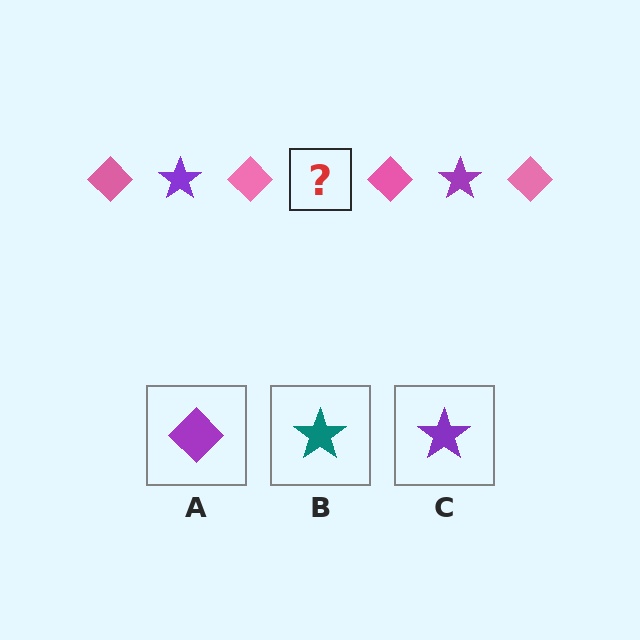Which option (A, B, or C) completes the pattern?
C.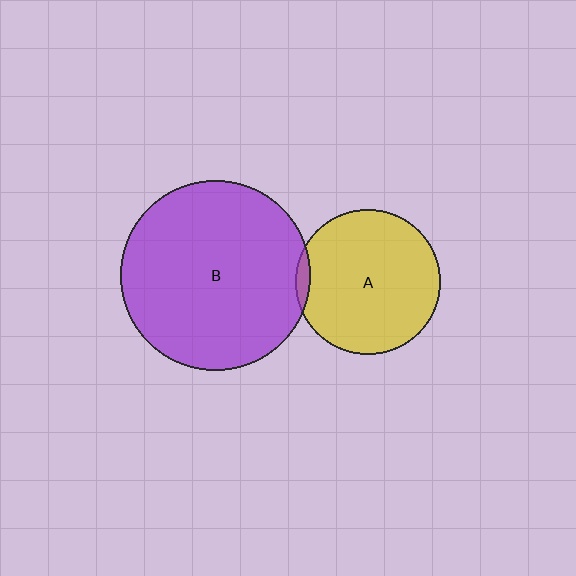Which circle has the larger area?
Circle B (purple).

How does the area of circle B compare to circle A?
Approximately 1.7 times.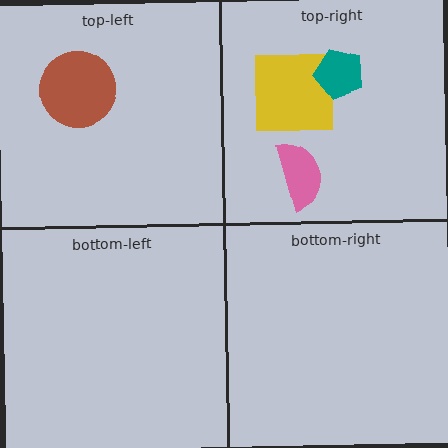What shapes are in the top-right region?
The pink semicircle, the yellow square, the teal pentagon.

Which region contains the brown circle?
The top-left region.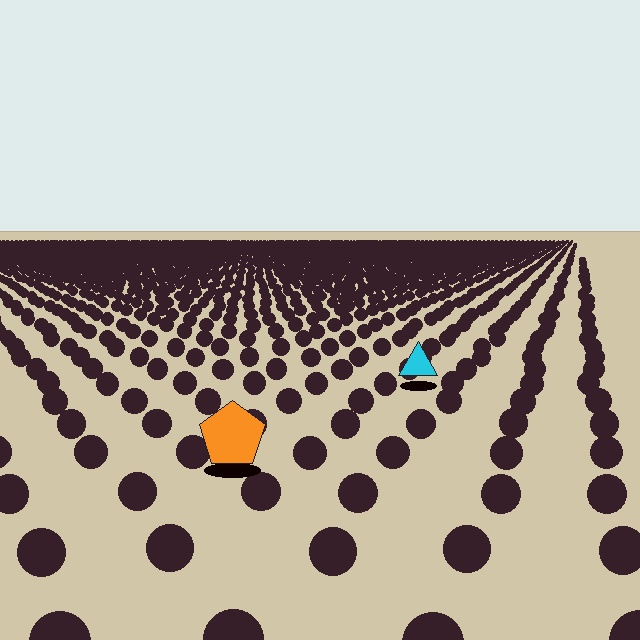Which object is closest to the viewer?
The orange pentagon is closest. The texture marks near it are larger and more spread out.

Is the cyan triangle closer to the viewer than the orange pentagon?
No. The orange pentagon is closer — you can tell from the texture gradient: the ground texture is coarser near it.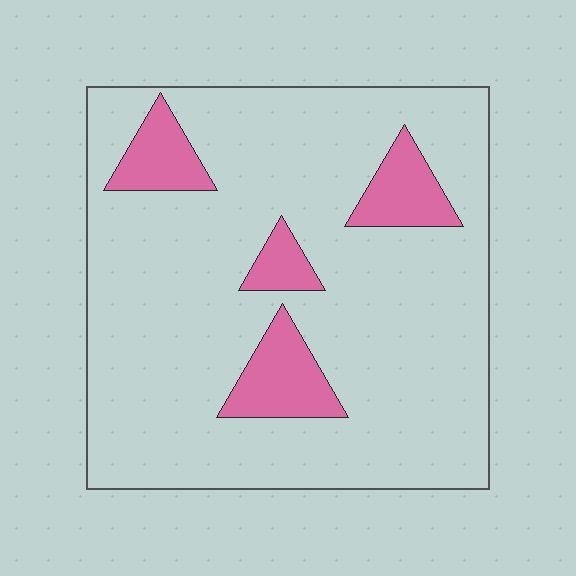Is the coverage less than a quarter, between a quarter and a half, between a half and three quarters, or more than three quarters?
Less than a quarter.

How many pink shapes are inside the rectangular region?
4.